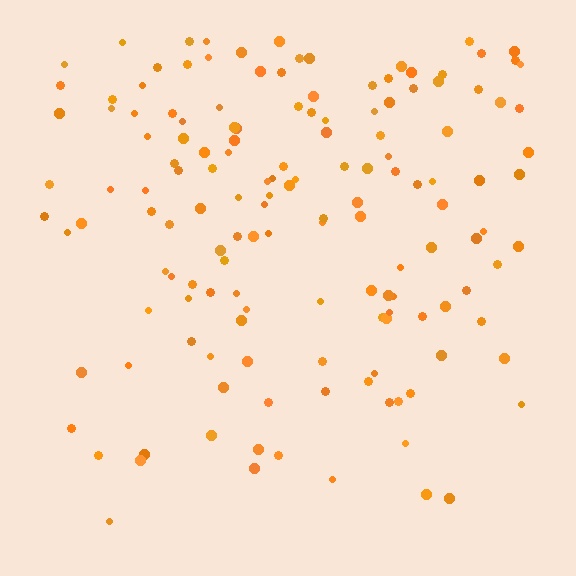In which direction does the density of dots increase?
From bottom to top, with the top side densest.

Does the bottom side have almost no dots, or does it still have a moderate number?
Still a moderate number, just noticeably fewer than the top.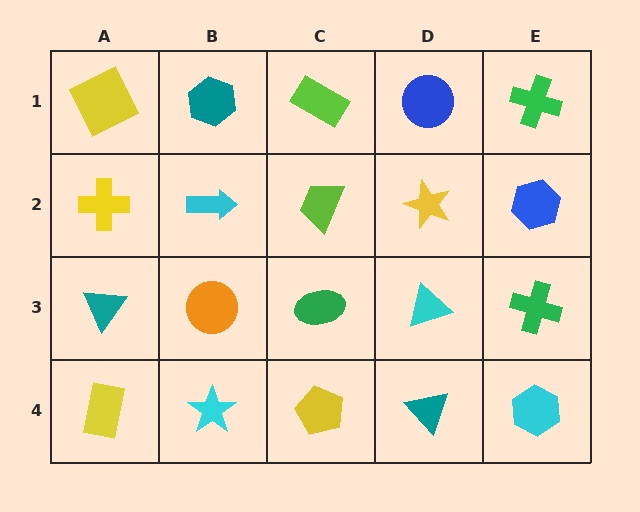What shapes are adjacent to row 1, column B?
A cyan arrow (row 2, column B), a yellow square (row 1, column A), a lime rectangle (row 1, column C).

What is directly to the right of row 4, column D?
A cyan hexagon.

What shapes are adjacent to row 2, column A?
A yellow square (row 1, column A), a teal triangle (row 3, column A), a cyan arrow (row 2, column B).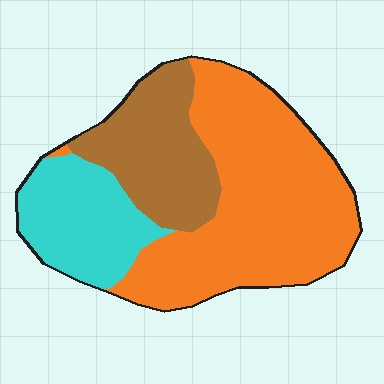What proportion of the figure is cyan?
Cyan takes up about one fifth (1/5) of the figure.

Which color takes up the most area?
Orange, at roughly 55%.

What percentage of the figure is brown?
Brown covers roughly 25% of the figure.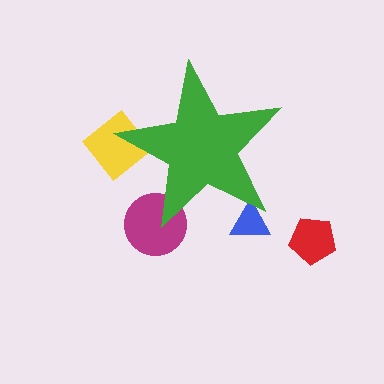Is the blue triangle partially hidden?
Yes, the blue triangle is partially hidden behind the green star.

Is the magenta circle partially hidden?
Yes, the magenta circle is partially hidden behind the green star.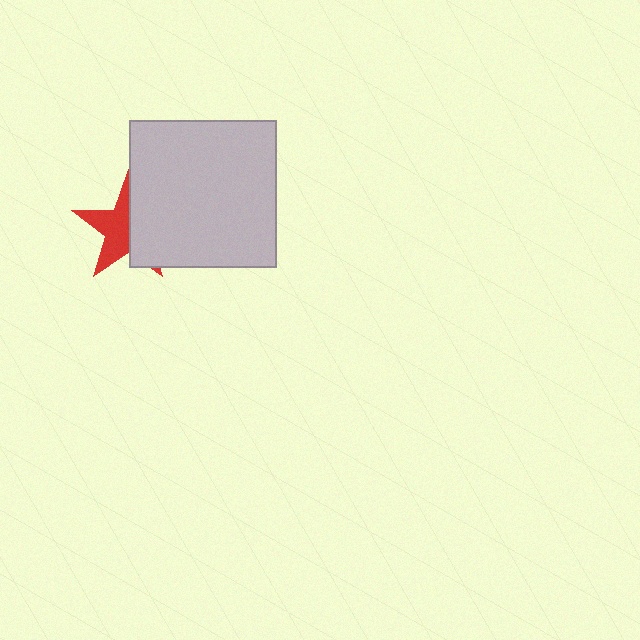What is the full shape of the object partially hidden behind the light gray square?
The partially hidden object is a red star.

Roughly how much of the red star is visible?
About half of it is visible (roughly 54%).